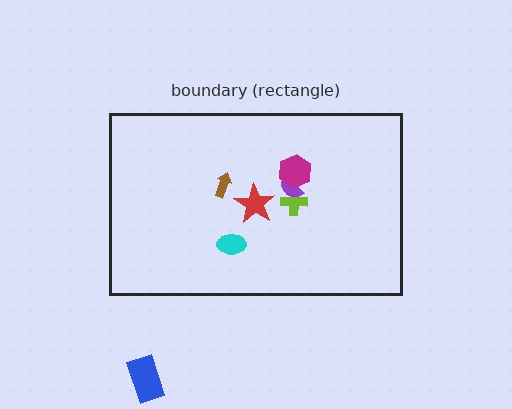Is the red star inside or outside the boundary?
Inside.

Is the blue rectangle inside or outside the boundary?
Outside.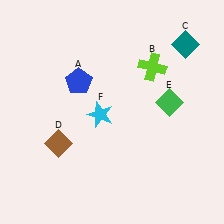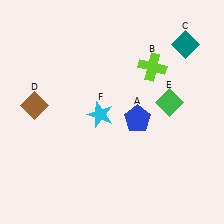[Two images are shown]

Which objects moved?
The objects that moved are: the blue pentagon (A), the brown diamond (D).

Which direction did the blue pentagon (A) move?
The blue pentagon (A) moved right.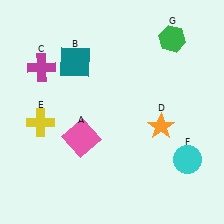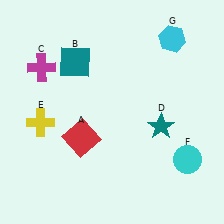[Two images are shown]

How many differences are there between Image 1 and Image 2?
There are 3 differences between the two images.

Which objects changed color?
A changed from pink to red. D changed from orange to teal. G changed from green to cyan.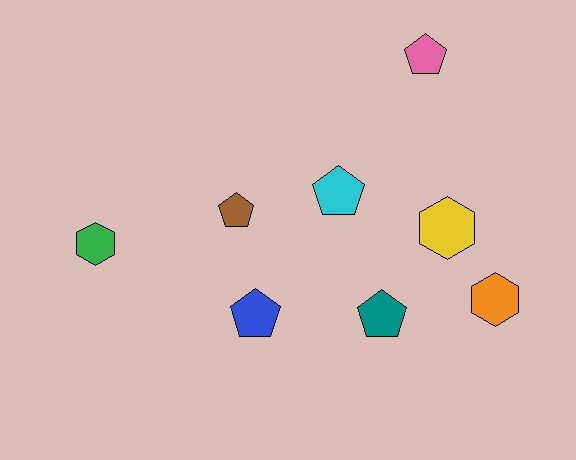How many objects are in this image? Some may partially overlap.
There are 8 objects.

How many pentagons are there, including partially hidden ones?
There are 5 pentagons.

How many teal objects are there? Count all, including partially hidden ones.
There is 1 teal object.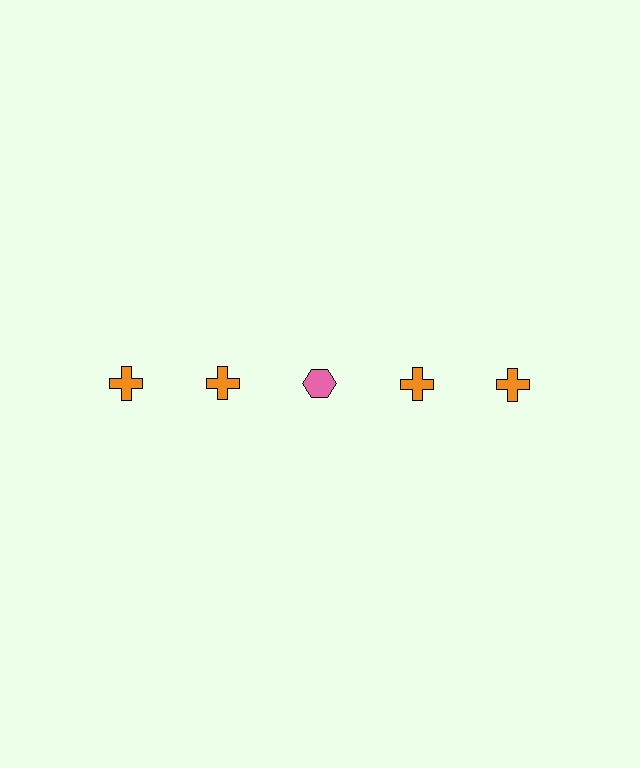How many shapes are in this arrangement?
There are 5 shapes arranged in a grid pattern.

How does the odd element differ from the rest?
It differs in both color (pink instead of orange) and shape (hexagon instead of cross).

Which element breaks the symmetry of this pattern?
The pink hexagon in the top row, center column breaks the symmetry. All other shapes are orange crosses.